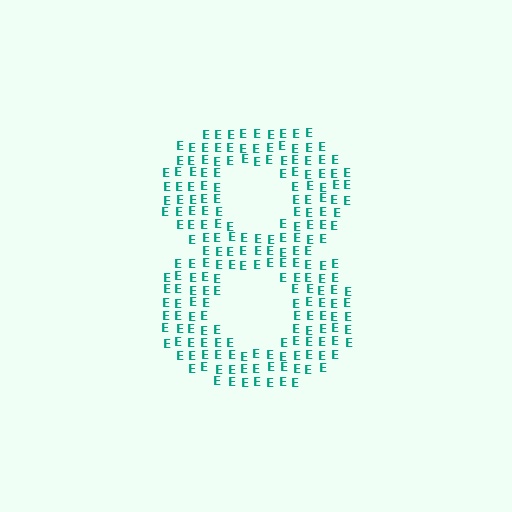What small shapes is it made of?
It is made of small letter E's.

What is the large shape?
The large shape is the digit 8.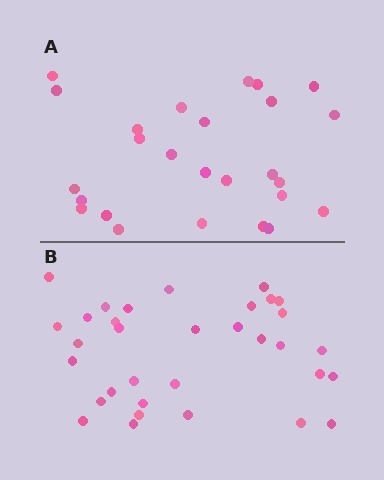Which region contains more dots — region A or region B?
Region B (the bottom region) has more dots.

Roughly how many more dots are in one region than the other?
Region B has roughly 8 or so more dots than region A.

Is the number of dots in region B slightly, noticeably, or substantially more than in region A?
Region B has noticeably more, but not dramatically so. The ratio is roughly 1.3 to 1.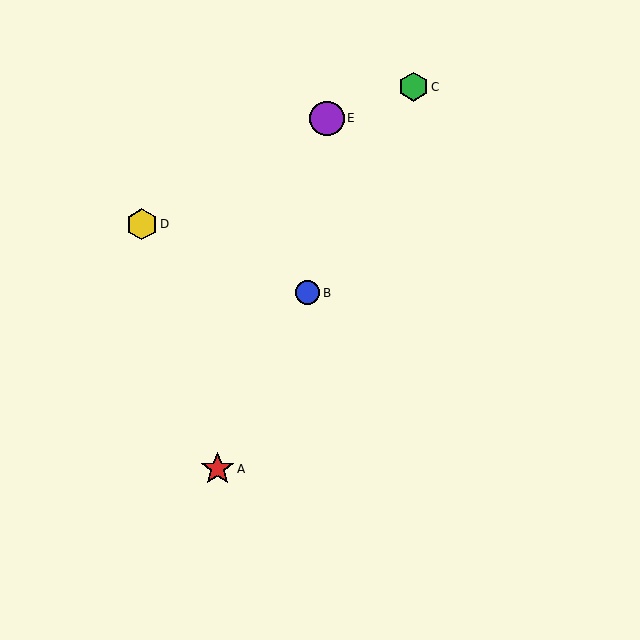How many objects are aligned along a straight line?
3 objects (A, B, C) are aligned along a straight line.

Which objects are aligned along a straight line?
Objects A, B, C are aligned along a straight line.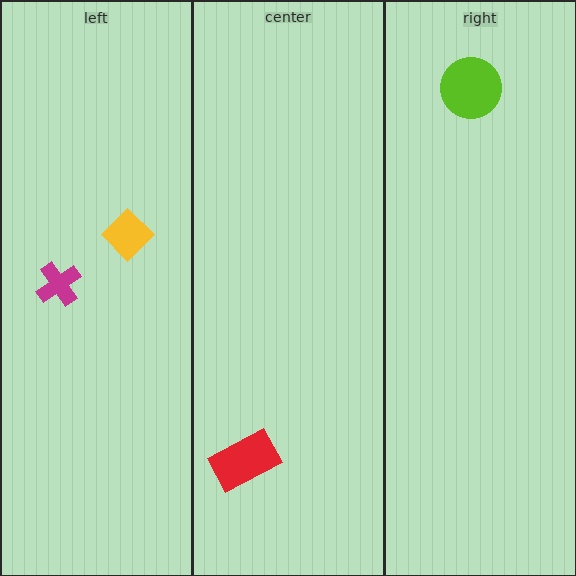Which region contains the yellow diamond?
The left region.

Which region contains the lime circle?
The right region.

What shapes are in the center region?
The red rectangle.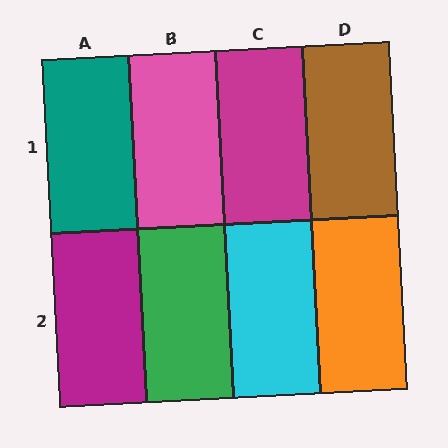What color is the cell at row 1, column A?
Teal.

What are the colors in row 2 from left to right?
Magenta, green, cyan, orange.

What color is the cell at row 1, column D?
Brown.